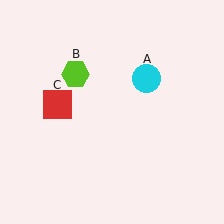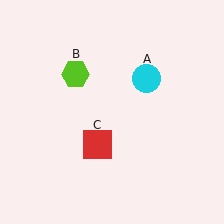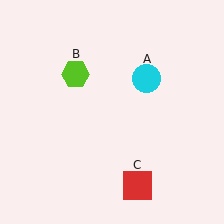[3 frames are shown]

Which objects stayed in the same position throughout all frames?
Cyan circle (object A) and lime hexagon (object B) remained stationary.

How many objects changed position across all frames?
1 object changed position: red square (object C).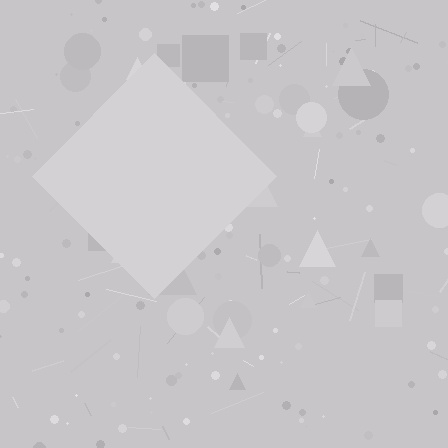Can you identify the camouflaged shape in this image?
The camouflaged shape is a diamond.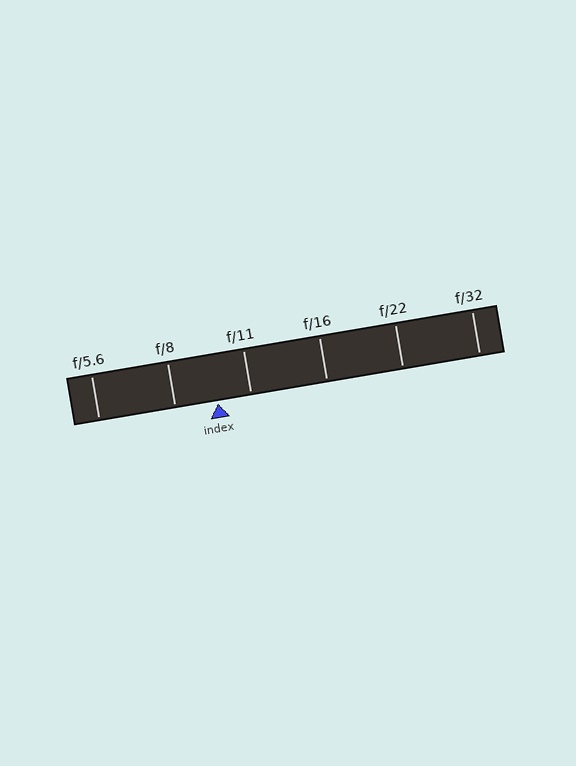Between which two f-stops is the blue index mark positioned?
The index mark is between f/8 and f/11.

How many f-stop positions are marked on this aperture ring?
There are 6 f-stop positions marked.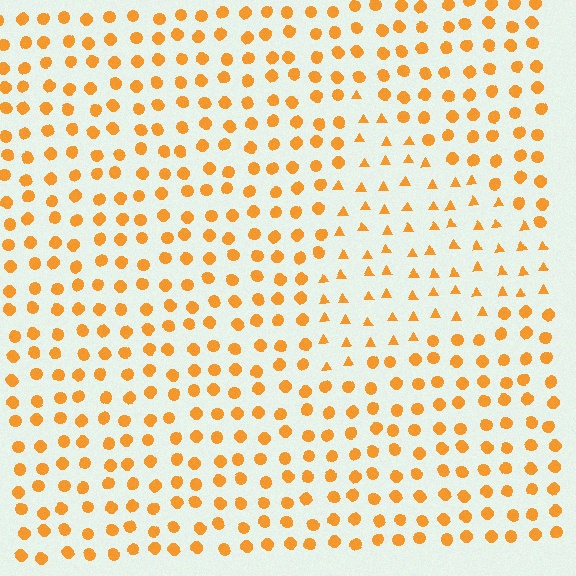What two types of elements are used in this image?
The image uses triangles inside the triangle region and circles outside it.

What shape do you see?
I see a triangle.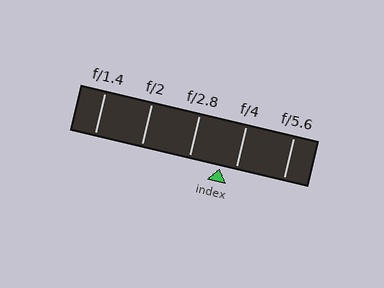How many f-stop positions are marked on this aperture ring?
There are 5 f-stop positions marked.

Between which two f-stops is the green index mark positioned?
The index mark is between f/2.8 and f/4.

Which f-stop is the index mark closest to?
The index mark is closest to f/4.